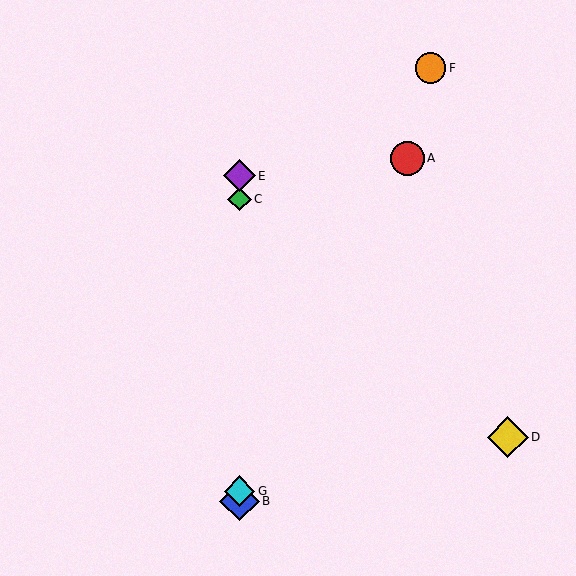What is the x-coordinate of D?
Object D is at x≈508.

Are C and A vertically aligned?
No, C is at x≈240 and A is at x≈407.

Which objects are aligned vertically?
Objects B, C, E, G are aligned vertically.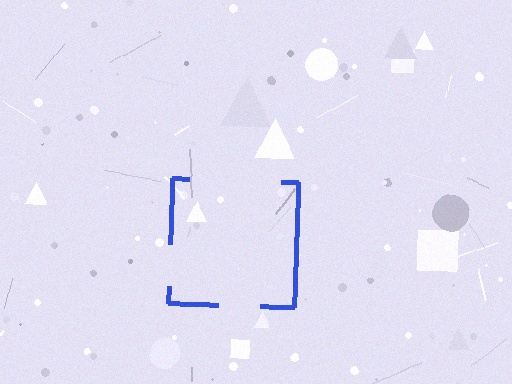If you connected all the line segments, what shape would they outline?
They would outline a square.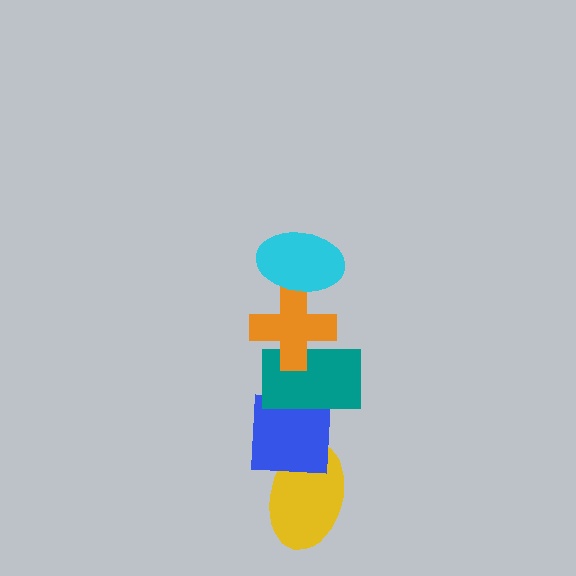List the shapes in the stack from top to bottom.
From top to bottom: the cyan ellipse, the orange cross, the teal rectangle, the blue square, the yellow ellipse.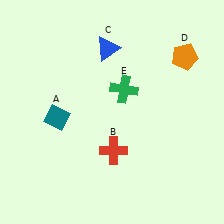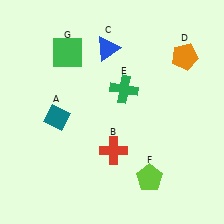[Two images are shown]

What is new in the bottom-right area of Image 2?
A lime pentagon (F) was added in the bottom-right area of Image 2.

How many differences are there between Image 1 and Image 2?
There are 2 differences between the two images.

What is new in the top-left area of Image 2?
A green square (G) was added in the top-left area of Image 2.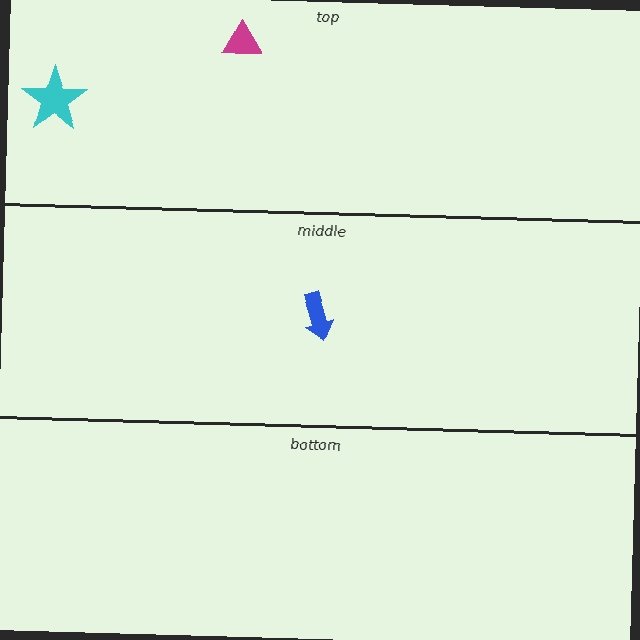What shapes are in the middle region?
The blue arrow.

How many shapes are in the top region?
2.